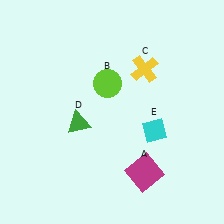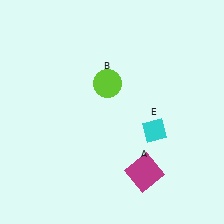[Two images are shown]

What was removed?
The yellow cross (C), the green triangle (D) were removed in Image 2.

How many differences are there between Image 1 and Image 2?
There are 2 differences between the two images.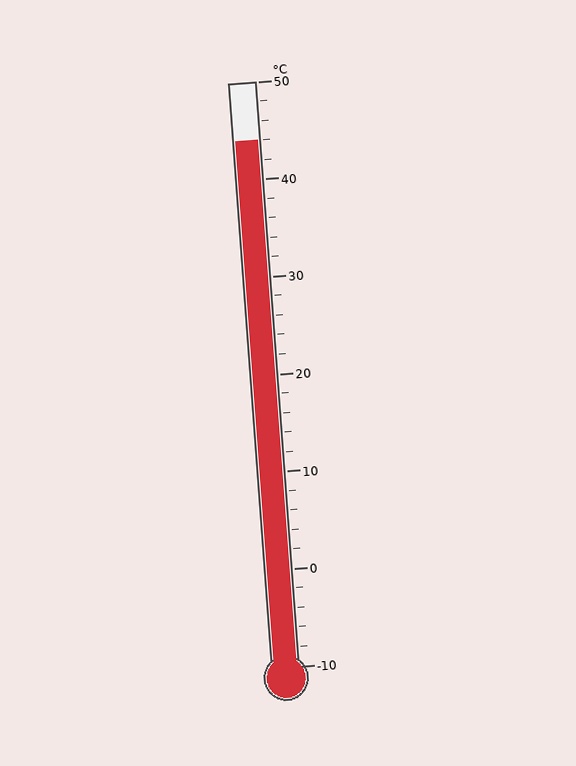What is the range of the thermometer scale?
The thermometer scale ranges from -10°C to 50°C.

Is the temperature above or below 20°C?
The temperature is above 20°C.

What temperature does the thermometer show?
The thermometer shows approximately 44°C.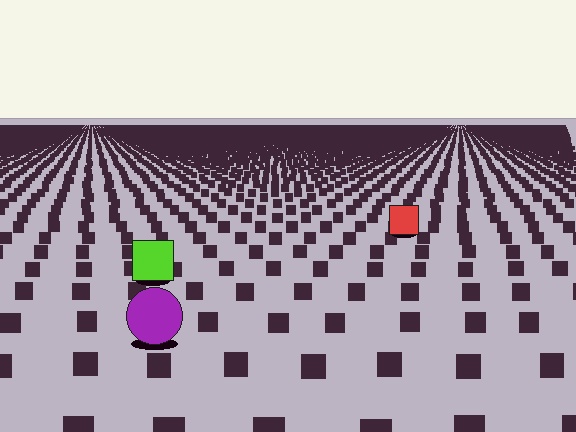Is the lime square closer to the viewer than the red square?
Yes. The lime square is closer — you can tell from the texture gradient: the ground texture is coarser near it.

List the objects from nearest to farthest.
From nearest to farthest: the purple circle, the lime square, the red square.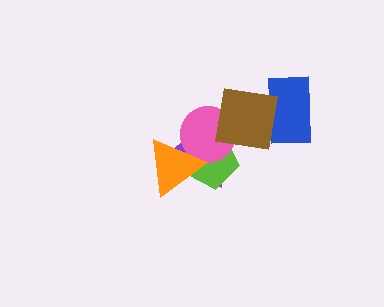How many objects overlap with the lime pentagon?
4 objects overlap with the lime pentagon.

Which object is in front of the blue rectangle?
The brown square is in front of the blue rectangle.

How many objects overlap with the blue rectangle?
1 object overlaps with the blue rectangle.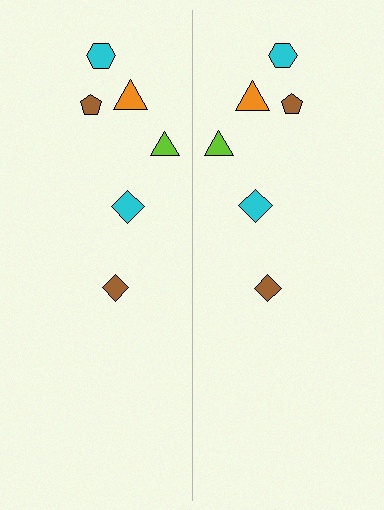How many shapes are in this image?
There are 12 shapes in this image.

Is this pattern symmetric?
Yes, this pattern has bilateral (reflection) symmetry.